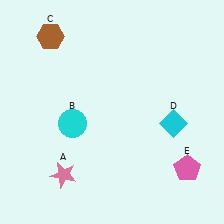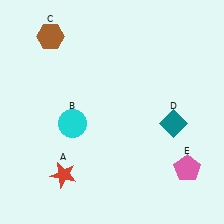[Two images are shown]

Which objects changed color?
A changed from pink to red. D changed from cyan to teal.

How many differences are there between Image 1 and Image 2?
There are 2 differences between the two images.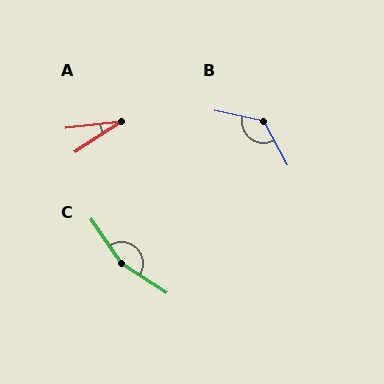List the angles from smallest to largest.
A (26°), B (131°), C (158°).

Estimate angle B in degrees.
Approximately 131 degrees.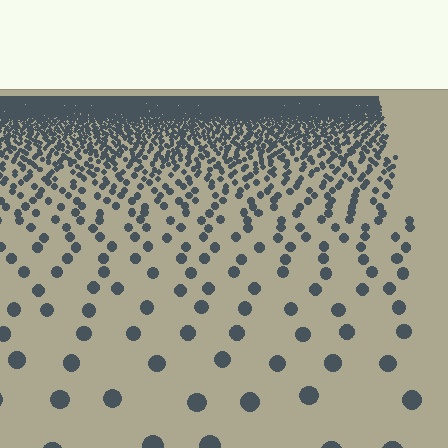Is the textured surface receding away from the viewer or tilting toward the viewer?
The surface is receding away from the viewer. Texture elements get smaller and denser toward the top.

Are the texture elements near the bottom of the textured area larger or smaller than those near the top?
Larger. Near the bottom, elements are closer to the viewer and appear at a bigger on-screen size.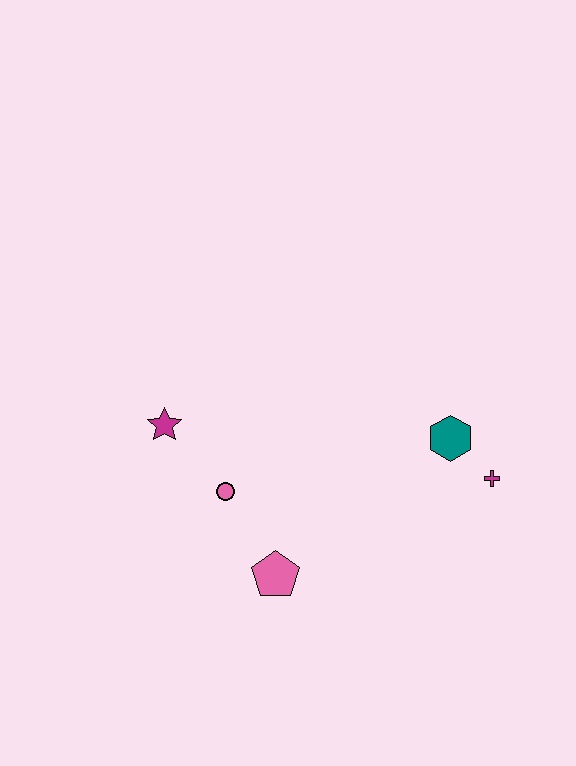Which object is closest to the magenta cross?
The teal hexagon is closest to the magenta cross.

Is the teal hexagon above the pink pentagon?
Yes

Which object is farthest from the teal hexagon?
The magenta star is farthest from the teal hexagon.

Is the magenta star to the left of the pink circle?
Yes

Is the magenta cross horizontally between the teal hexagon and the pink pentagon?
No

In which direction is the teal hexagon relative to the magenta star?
The teal hexagon is to the right of the magenta star.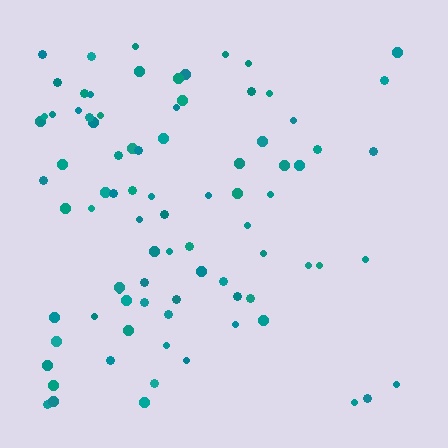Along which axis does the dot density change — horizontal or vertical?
Horizontal.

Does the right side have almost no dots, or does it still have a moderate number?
Still a moderate number, just noticeably fewer than the left.